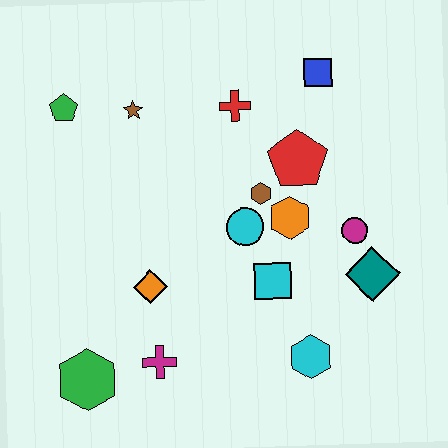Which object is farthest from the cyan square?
The green pentagon is farthest from the cyan square.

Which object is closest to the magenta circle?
The teal diamond is closest to the magenta circle.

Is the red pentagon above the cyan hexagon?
Yes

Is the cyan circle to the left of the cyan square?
Yes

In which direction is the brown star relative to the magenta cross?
The brown star is above the magenta cross.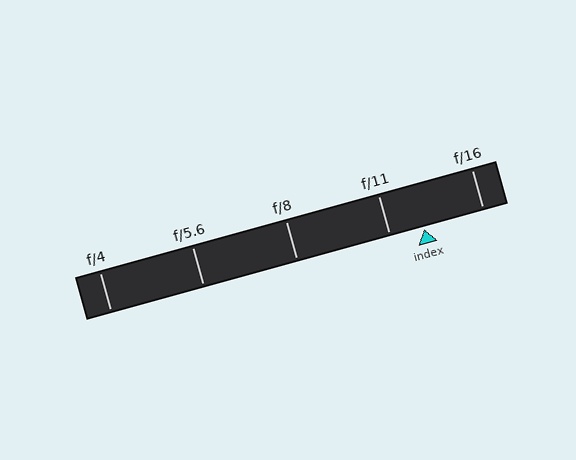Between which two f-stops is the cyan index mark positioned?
The index mark is between f/11 and f/16.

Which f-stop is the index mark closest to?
The index mark is closest to f/11.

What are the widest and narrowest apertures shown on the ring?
The widest aperture shown is f/4 and the narrowest is f/16.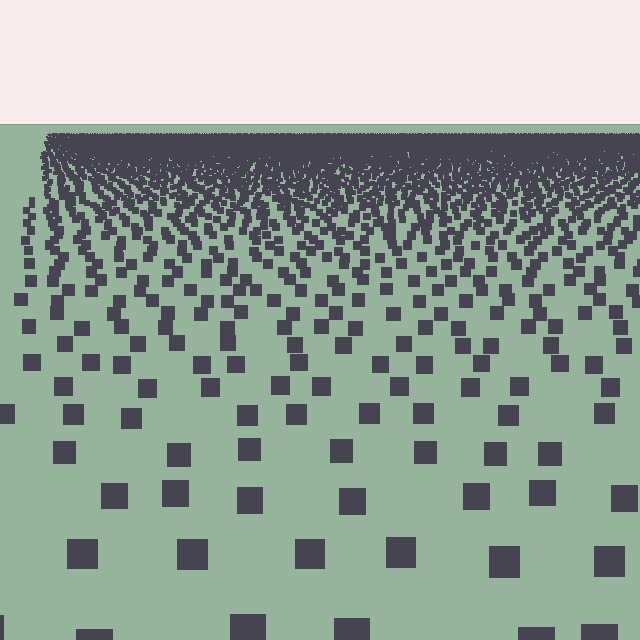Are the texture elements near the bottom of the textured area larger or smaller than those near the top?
Larger. Near the bottom, elements are closer to the viewer and appear at a bigger on-screen size.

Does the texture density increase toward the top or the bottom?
Density increases toward the top.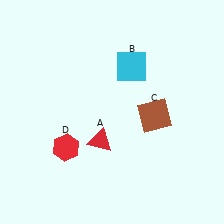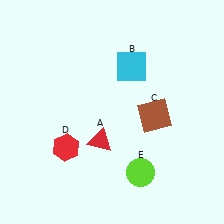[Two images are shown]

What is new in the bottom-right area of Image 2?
A lime circle (E) was added in the bottom-right area of Image 2.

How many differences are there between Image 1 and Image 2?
There is 1 difference between the two images.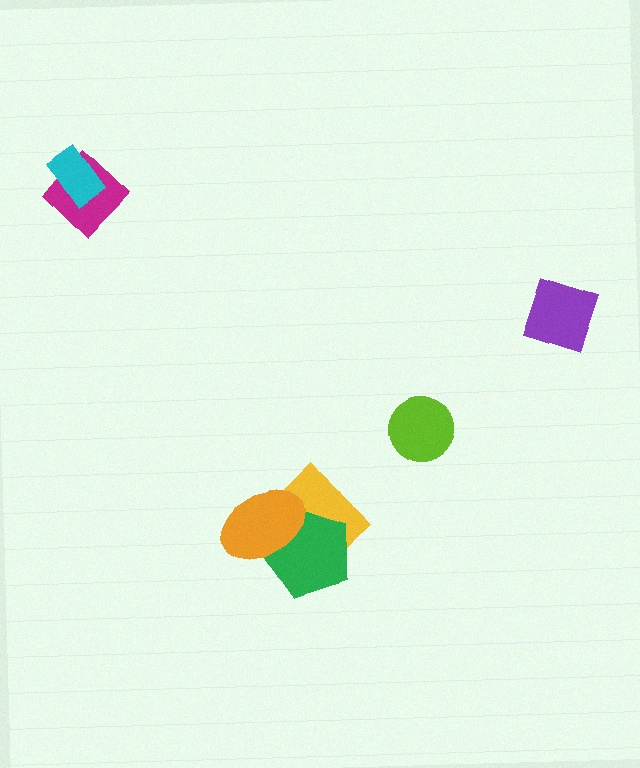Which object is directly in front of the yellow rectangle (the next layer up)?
The green pentagon is directly in front of the yellow rectangle.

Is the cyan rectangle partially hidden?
No, no other shape covers it.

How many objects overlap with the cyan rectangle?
1 object overlaps with the cyan rectangle.